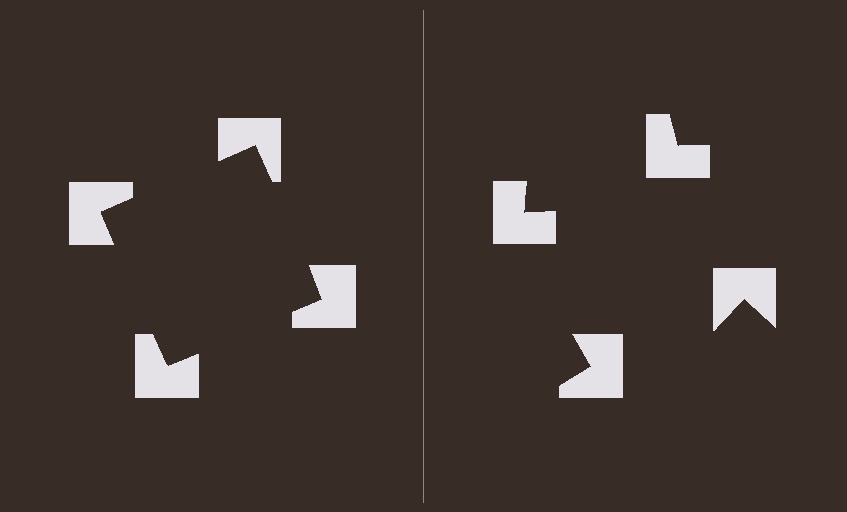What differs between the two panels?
The notched squares are positioned identically on both sides; only the wedge orientations differ. On the left they align to a square; on the right they are misaligned.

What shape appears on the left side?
An illusory square.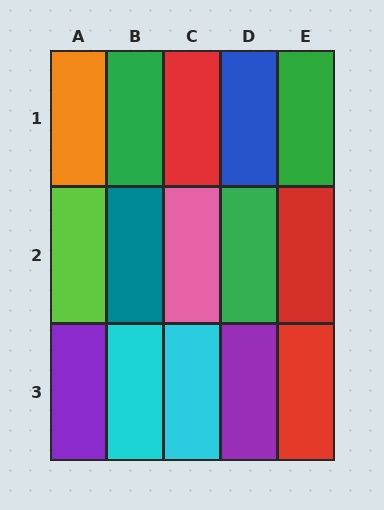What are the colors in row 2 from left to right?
Lime, teal, pink, green, red.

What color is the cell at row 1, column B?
Green.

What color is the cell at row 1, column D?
Blue.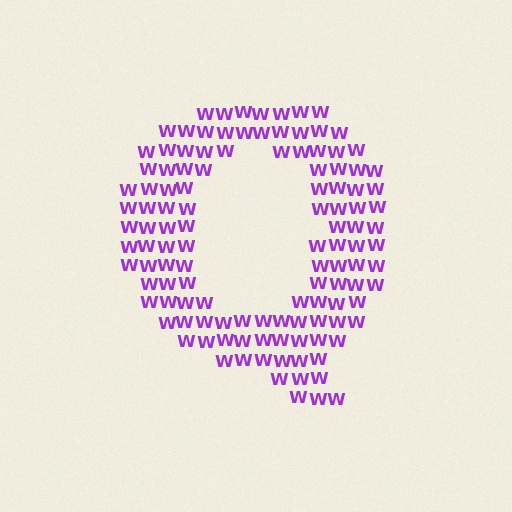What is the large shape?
The large shape is the letter Q.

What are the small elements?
The small elements are letter W's.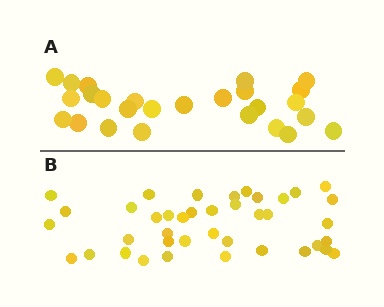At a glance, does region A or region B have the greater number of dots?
Region B (the bottom region) has more dots.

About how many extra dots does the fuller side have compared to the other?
Region B has approximately 15 more dots than region A.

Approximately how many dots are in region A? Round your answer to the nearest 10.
About 30 dots. (The exact count is 26, which rounds to 30.)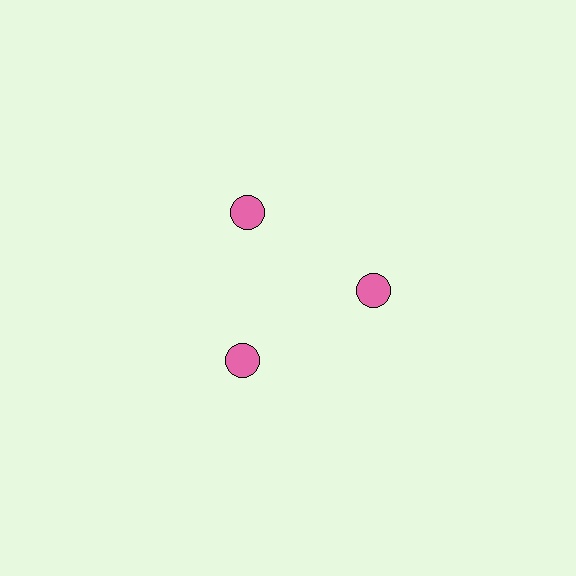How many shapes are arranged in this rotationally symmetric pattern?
There are 3 shapes, arranged in 3 groups of 1.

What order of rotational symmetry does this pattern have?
This pattern has 3-fold rotational symmetry.